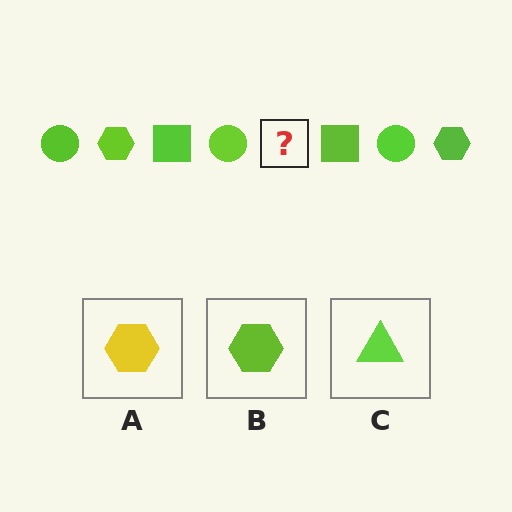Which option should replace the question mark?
Option B.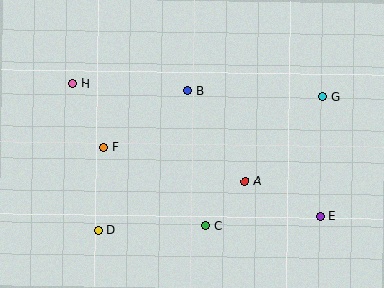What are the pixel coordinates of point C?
Point C is at (205, 226).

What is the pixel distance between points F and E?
The distance between F and E is 227 pixels.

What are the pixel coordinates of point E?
Point E is at (320, 216).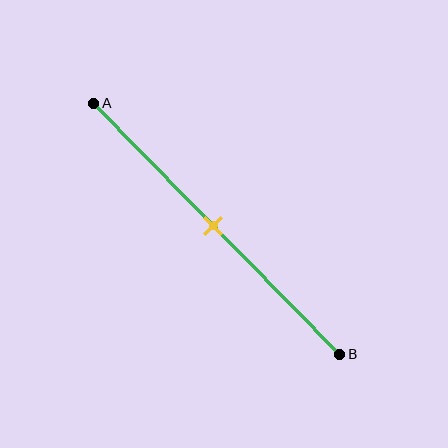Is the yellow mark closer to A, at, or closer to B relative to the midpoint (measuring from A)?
The yellow mark is approximately at the midpoint of segment AB.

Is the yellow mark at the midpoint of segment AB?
Yes, the mark is approximately at the midpoint.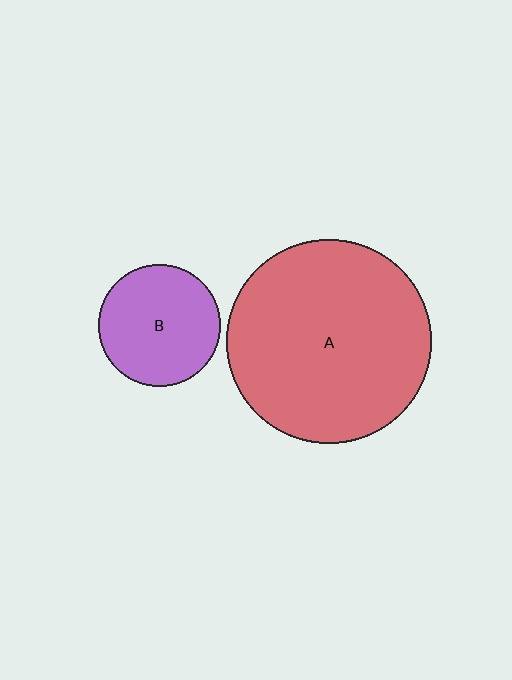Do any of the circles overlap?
No, none of the circles overlap.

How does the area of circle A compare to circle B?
Approximately 2.8 times.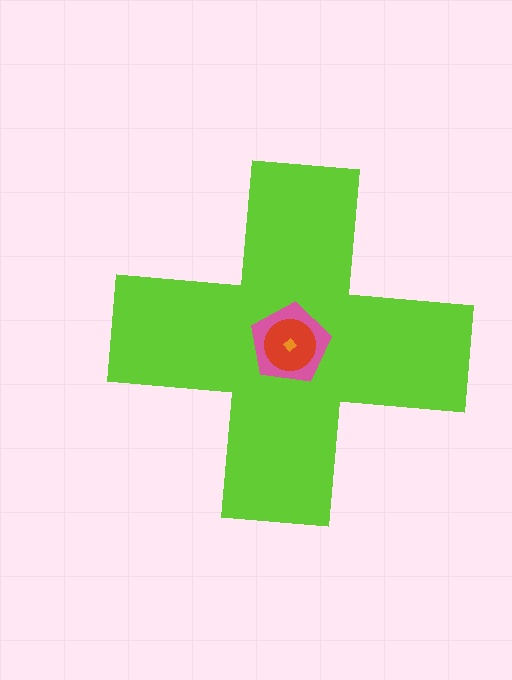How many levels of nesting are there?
4.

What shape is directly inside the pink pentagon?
The red circle.